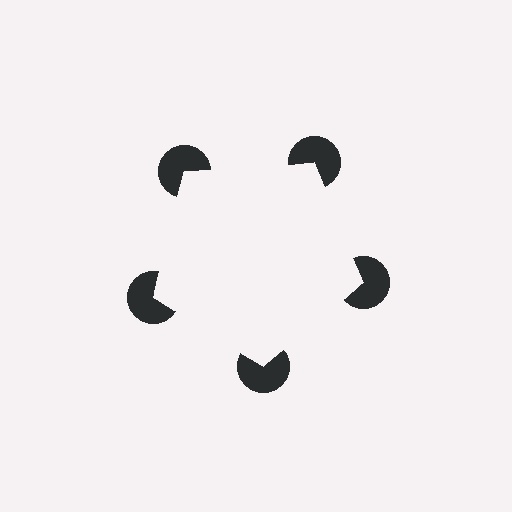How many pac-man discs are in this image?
There are 5 — one at each vertex of the illusory pentagon.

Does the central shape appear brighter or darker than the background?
It typically appears slightly brighter than the background, even though no actual brightness change is drawn.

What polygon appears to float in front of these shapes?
An illusory pentagon — its edges are inferred from the aligned wedge cuts in the pac-man discs, not physically drawn.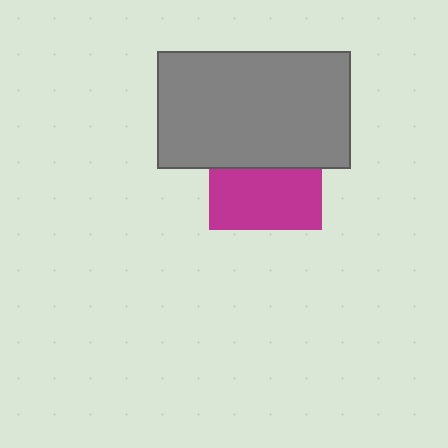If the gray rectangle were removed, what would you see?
You would see the complete magenta square.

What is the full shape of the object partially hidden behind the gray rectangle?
The partially hidden object is a magenta square.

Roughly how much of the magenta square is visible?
About half of it is visible (roughly 53%).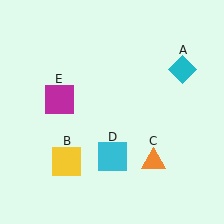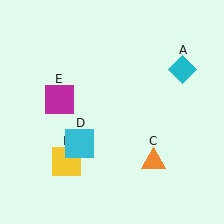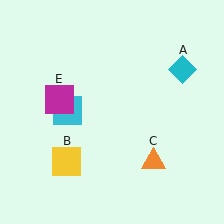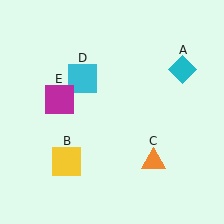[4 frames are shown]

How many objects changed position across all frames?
1 object changed position: cyan square (object D).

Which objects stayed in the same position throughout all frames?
Cyan diamond (object A) and yellow square (object B) and orange triangle (object C) and magenta square (object E) remained stationary.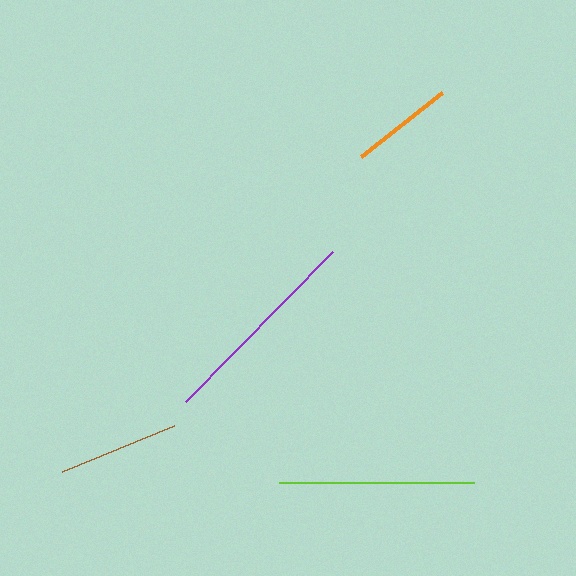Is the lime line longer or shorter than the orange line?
The lime line is longer than the orange line.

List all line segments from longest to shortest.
From longest to shortest: purple, lime, brown, orange.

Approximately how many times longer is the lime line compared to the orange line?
The lime line is approximately 1.9 times the length of the orange line.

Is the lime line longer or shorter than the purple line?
The purple line is longer than the lime line.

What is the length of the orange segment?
The orange segment is approximately 103 pixels long.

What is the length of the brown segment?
The brown segment is approximately 121 pixels long.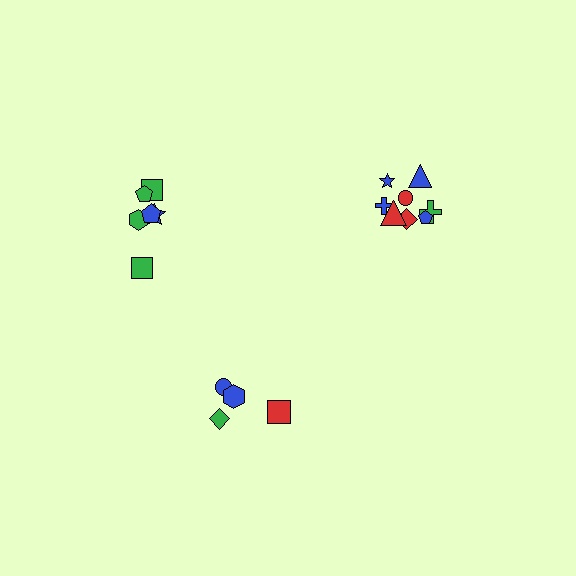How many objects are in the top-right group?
There are 8 objects.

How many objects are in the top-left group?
There are 6 objects.